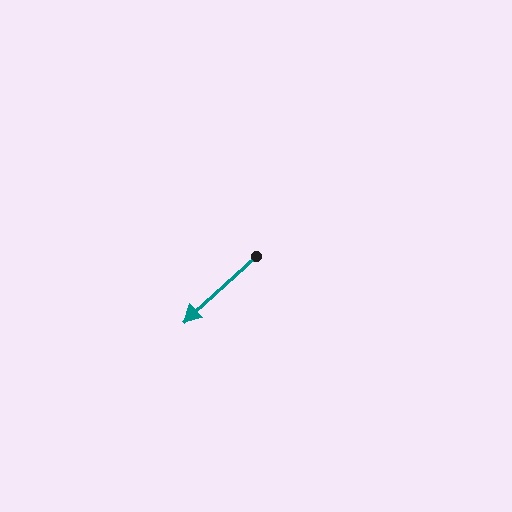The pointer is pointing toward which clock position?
Roughly 8 o'clock.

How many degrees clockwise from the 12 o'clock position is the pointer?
Approximately 228 degrees.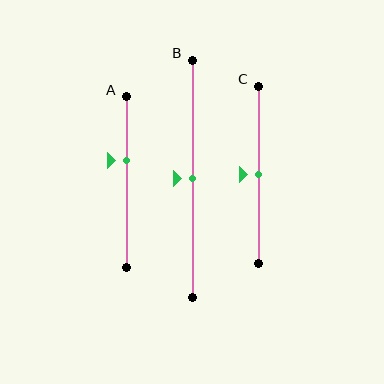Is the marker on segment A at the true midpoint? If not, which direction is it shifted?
No, the marker on segment A is shifted upward by about 13% of the segment length.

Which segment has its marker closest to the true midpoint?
Segment B has its marker closest to the true midpoint.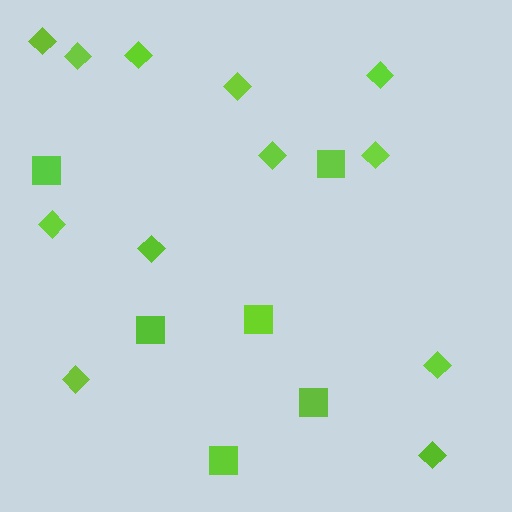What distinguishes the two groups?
There are 2 groups: one group of diamonds (12) and one group of squares (6).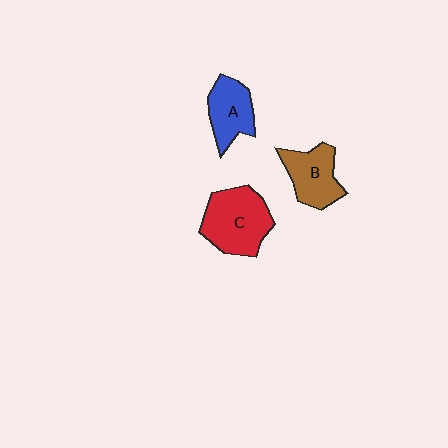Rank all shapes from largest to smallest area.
From largest to smallest: C (red), B (brown), A (blue).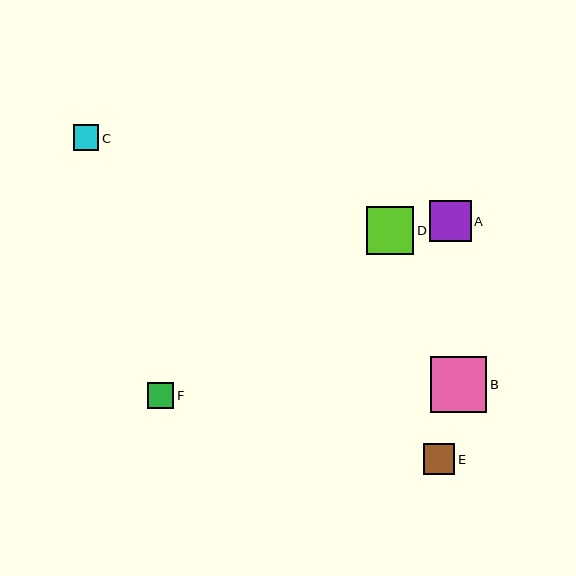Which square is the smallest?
Square C is the smallest with a size of approximately 26 pixels.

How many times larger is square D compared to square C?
Square D is approximately 1.9 times the size of square C.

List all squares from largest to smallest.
From largest to smallest: B, D, A, E, F, C.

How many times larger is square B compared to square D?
Square B is approximately 1.2 times the size of square D.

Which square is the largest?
Square B is the largest with a size of approximately 56 pixels.